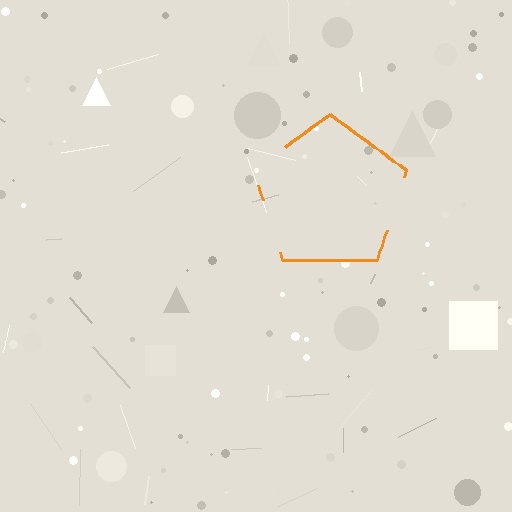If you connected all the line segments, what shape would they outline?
They would outline a pentagon.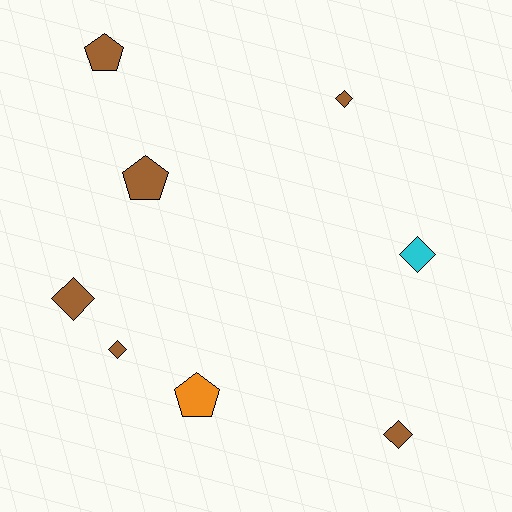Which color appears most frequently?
Brown, with 6 objects.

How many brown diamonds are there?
There are 4 brown diamonds.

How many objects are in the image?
There are 8 objects.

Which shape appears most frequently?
Diamond, with 5 objects.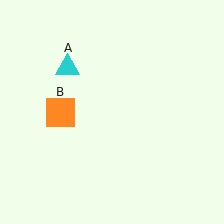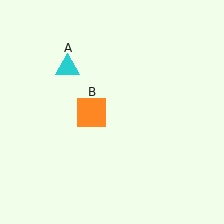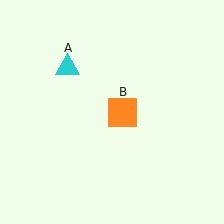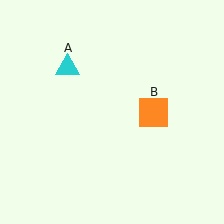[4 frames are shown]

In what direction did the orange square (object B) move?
The orange square (object B) moved right.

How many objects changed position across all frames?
1 object changed position: orange square (object B).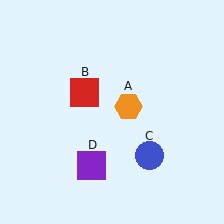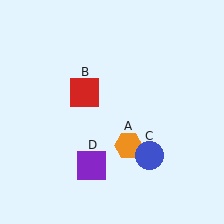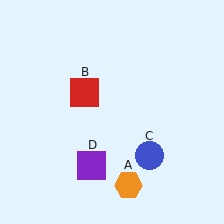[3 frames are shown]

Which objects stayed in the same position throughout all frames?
Red square (object B) and blue circle (object C) and purple square (object D) remained stationary.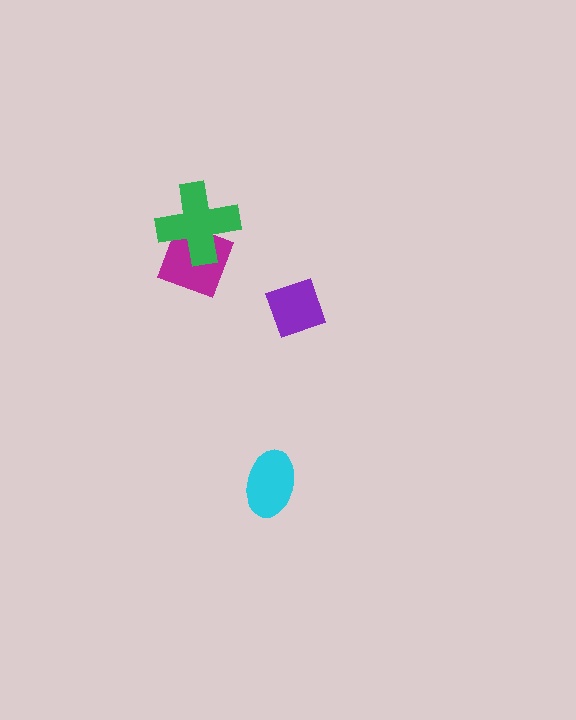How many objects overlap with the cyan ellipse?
0 objects overlap with the cyan ellipse.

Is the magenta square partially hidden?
Yes, it is partially covered by another shape.